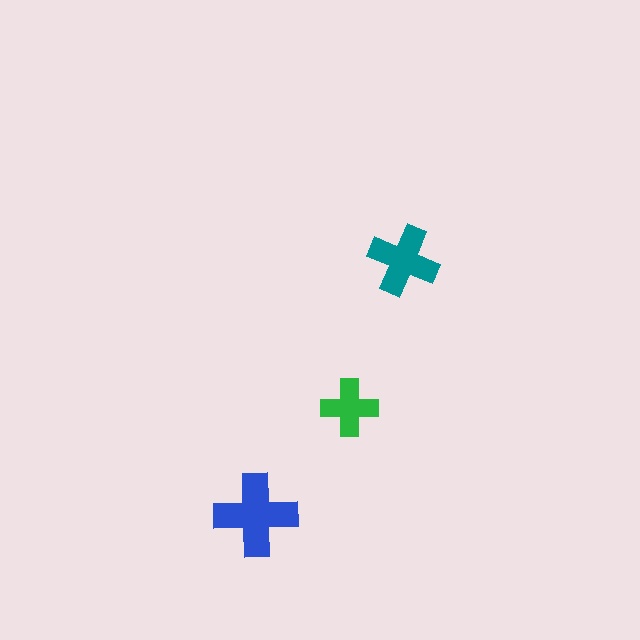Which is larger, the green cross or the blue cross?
The blue one.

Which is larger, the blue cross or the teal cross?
The blue one.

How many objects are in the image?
There are 3 objects in the image.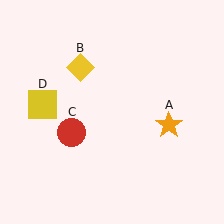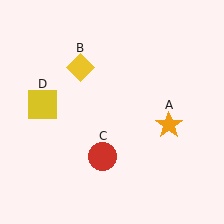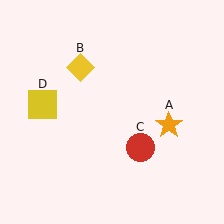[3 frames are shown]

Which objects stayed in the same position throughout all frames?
Orange star (object A) and yellow diamond (object B) and yellow square (object D) remained stationary.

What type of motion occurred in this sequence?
The red circle (object C) rotated counterclockwise around the center of the scene.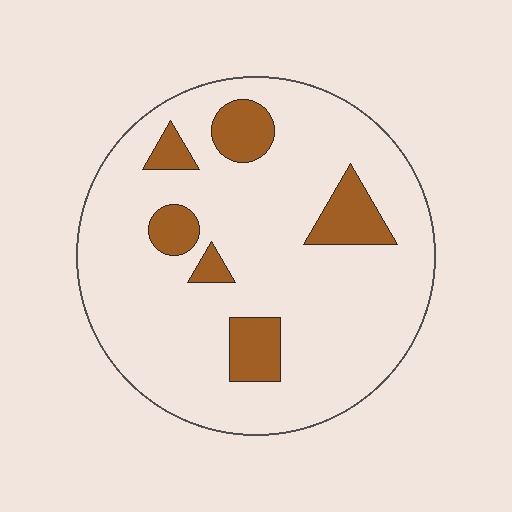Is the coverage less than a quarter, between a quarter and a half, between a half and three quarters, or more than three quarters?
Less than a quarter.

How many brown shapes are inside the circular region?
6.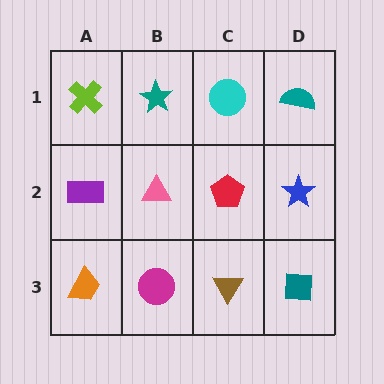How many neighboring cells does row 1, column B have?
3.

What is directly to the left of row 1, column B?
A lime cross.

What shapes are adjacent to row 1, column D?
A blue star (row 2, column D), a cyan circle (row 1, column C).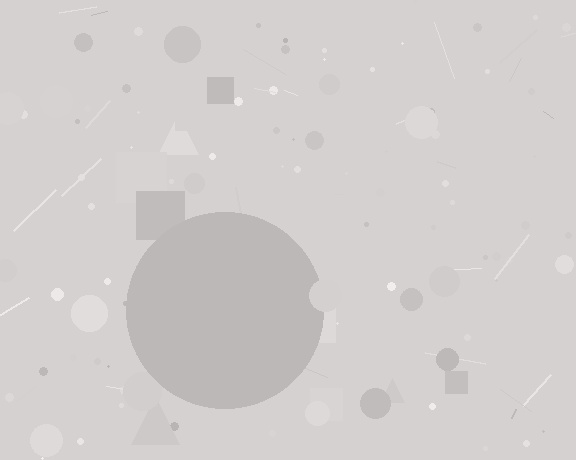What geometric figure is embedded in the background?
A circle is embedded in the background.